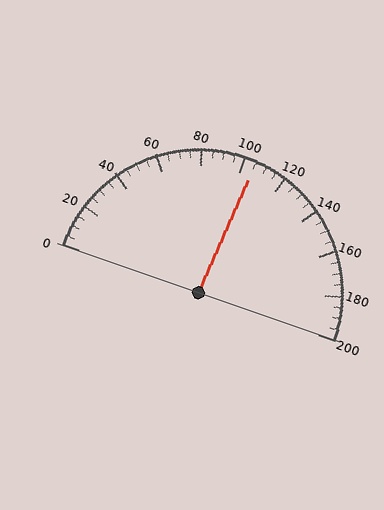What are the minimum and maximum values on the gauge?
The gauge ranges from 0 to 200.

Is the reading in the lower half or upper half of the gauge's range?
The reading is in the upper half of the range (0 to 200).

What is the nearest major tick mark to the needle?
The nearest major tick mark is 100.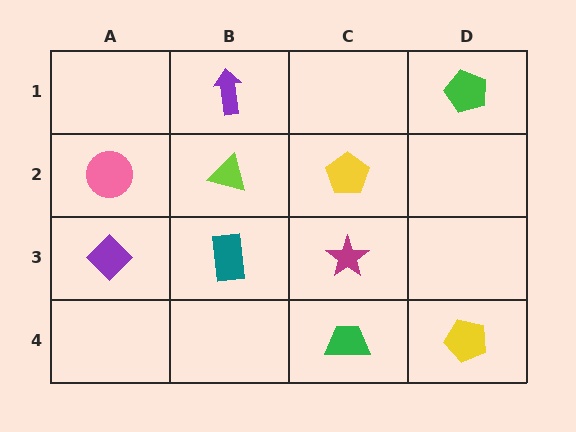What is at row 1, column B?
A purple arrow.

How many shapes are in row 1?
2 shapes.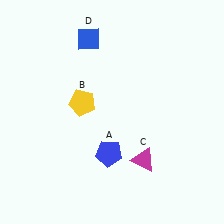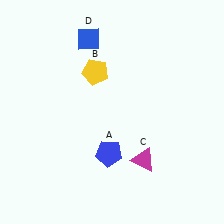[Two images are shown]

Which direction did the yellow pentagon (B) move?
The yellow pentagon (B) moved up.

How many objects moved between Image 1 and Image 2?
1 object moved between the two images.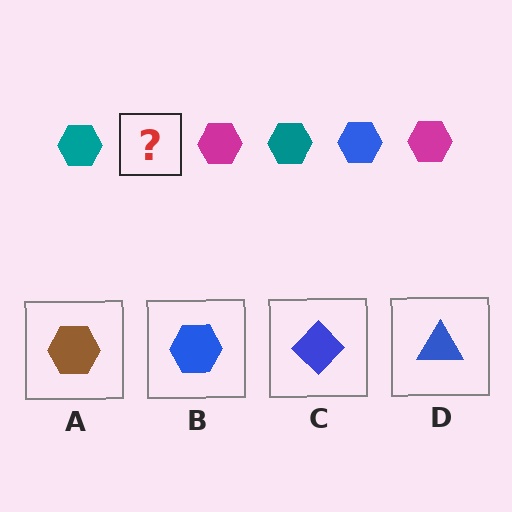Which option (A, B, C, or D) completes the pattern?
B.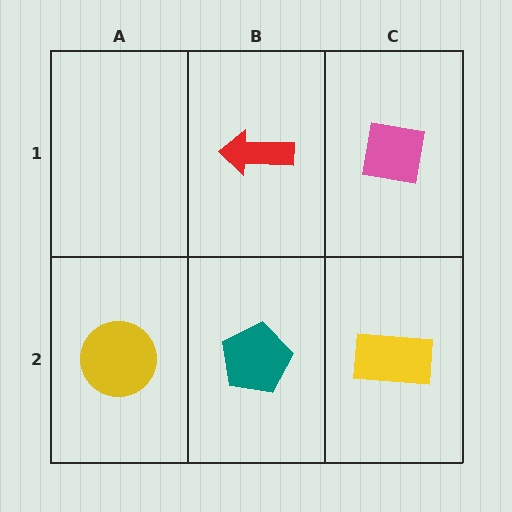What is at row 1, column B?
A red arrow.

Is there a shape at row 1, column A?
No, that cell is empty.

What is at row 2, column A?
A yellow circle.